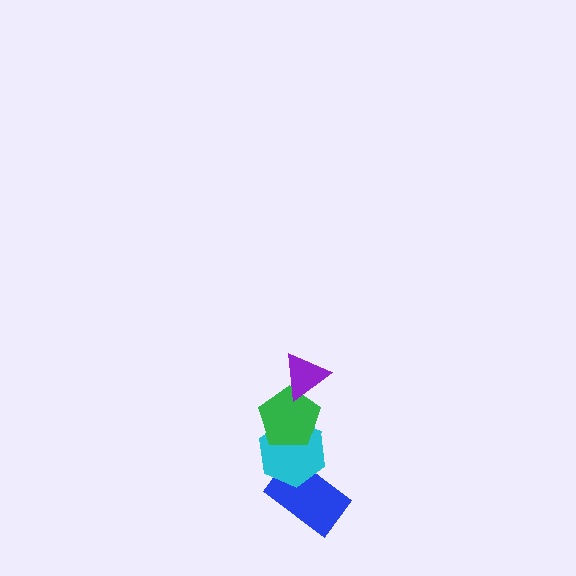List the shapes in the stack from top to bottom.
From top to bottom: the purple triangle, the green pentagon, the cyan hexagon, the blue rectangle.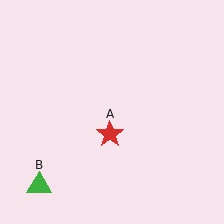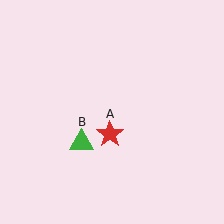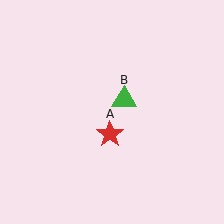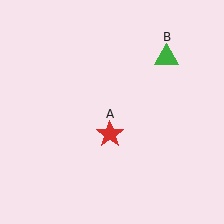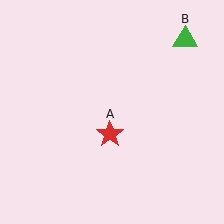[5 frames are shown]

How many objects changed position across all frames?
1 object changed position: green triangle (object B).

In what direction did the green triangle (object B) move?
The green triangle (object B) moved up and to the right.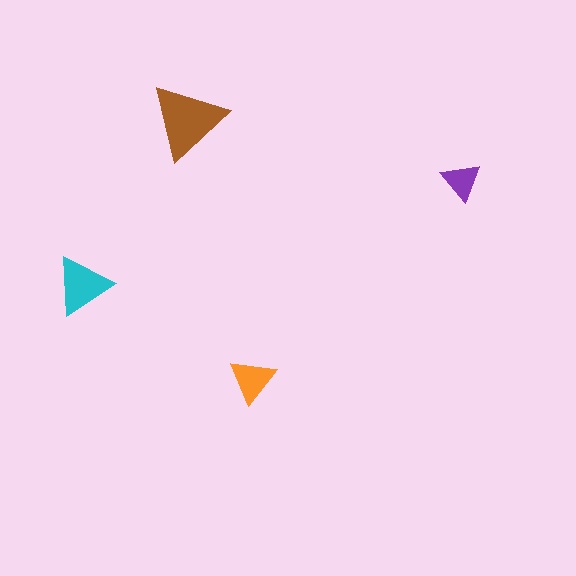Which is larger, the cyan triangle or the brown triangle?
The brown one.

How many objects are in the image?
There are 4 objects in the image.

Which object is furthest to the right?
The purple triangle is rightmost.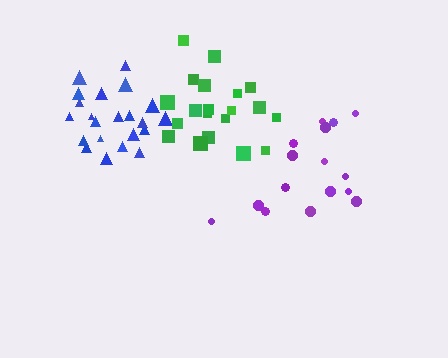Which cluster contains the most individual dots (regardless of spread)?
Blue (22).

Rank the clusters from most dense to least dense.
blue, green, purple.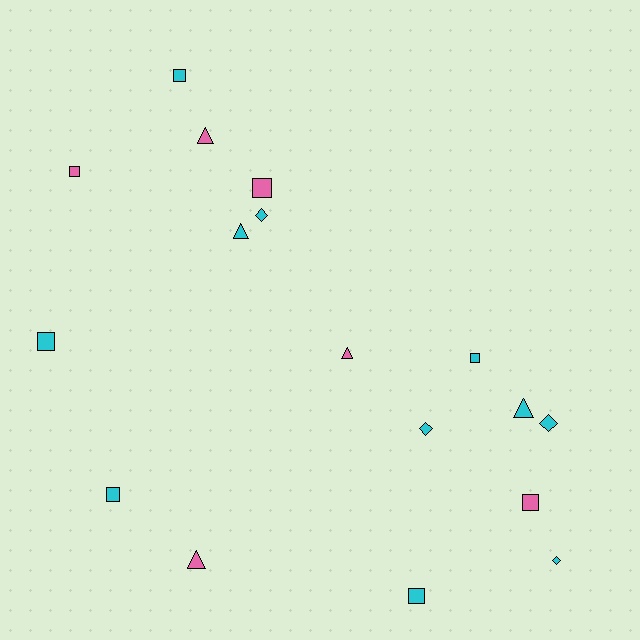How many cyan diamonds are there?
There are 4 cyan diamonds.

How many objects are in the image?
There are 17 objects.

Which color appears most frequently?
Cyan, with 11 objects.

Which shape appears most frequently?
Square, with 8 objects.